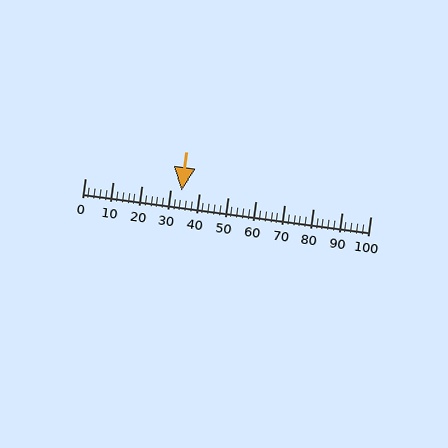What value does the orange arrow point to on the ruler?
The orange arrow points to approximately 34.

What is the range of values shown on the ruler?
The ruler shows values from 0 to 100.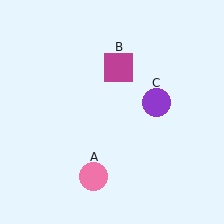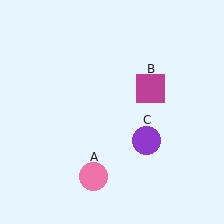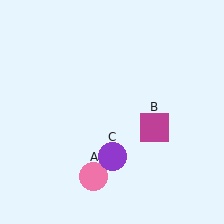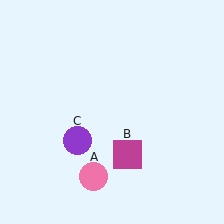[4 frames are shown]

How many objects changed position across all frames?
2 objects changed position: magenta square (object B), purple circle (object C).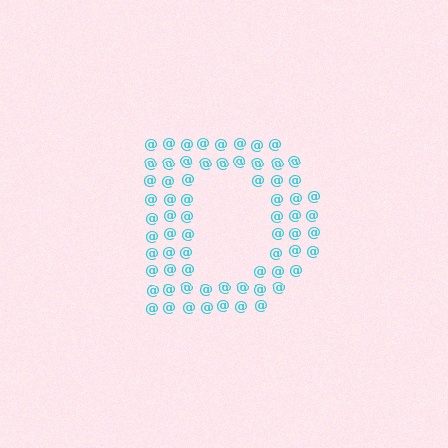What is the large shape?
The large shape is the letter D.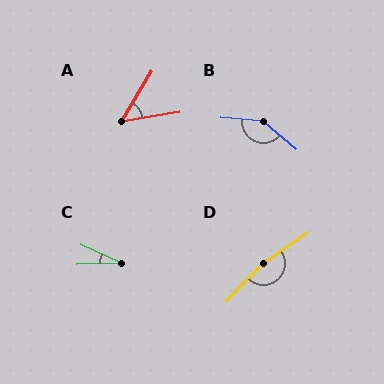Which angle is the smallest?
C, at approximately 28 degrees.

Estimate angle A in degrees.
Approximately 50 degrees.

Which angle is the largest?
D, at approximately 168 degrees.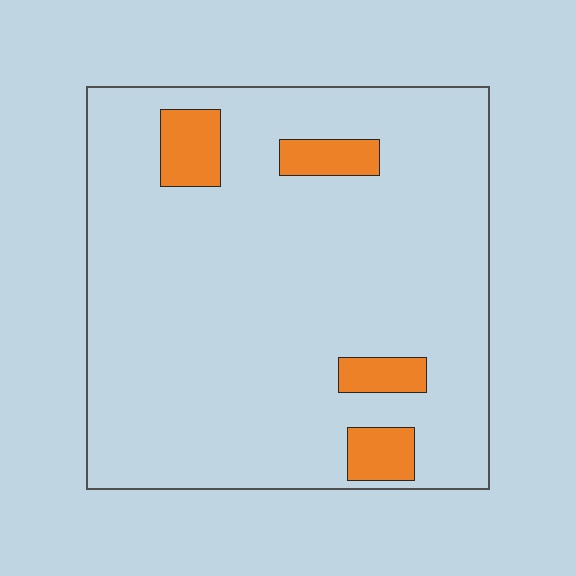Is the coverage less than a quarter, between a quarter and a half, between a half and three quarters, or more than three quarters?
Less than a quarter.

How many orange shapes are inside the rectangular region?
4.